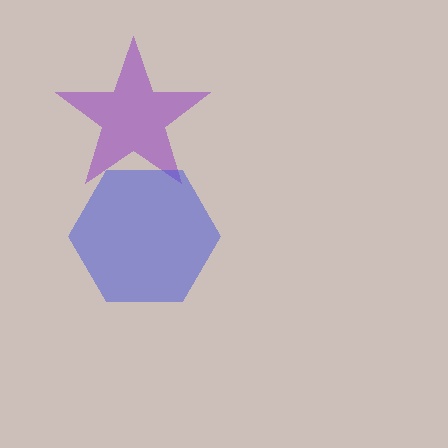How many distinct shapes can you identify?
There are 2 distinct shapes: a purple star, a blue hexagon.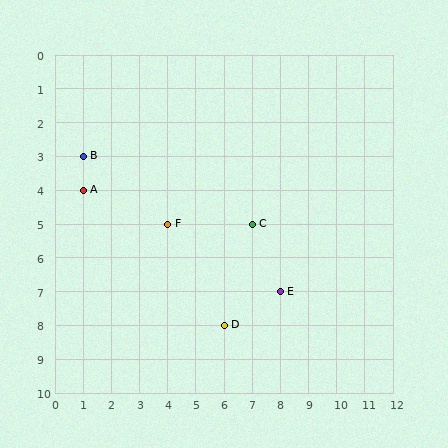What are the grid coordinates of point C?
Point C is at grid coordinates (7, 5).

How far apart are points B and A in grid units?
Points B and A are 1 row apart.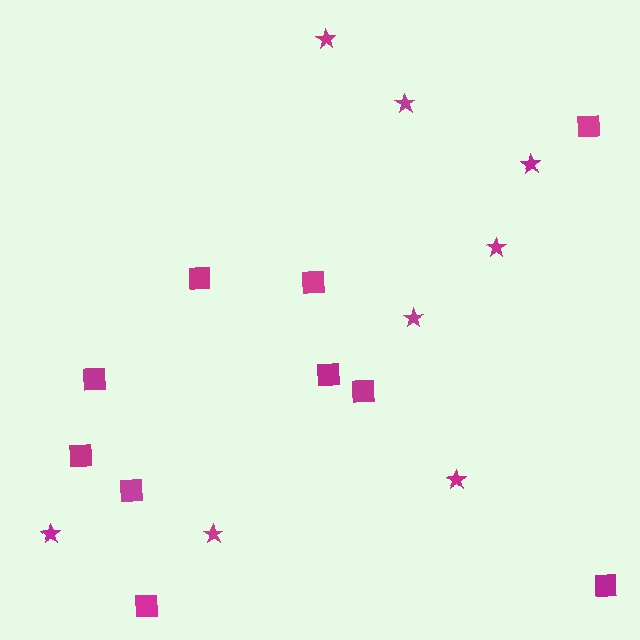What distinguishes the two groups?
There are 2 groups: one group of squares (10) and one group of stars (8).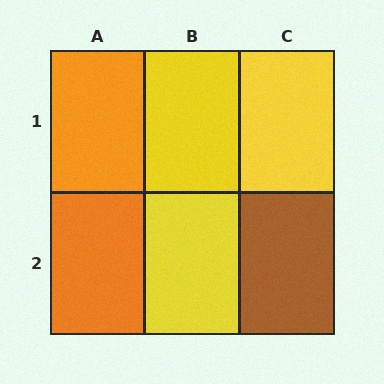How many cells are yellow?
3 cells are yellow.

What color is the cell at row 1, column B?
Yellow.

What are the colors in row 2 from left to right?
Orange, yellow, brown.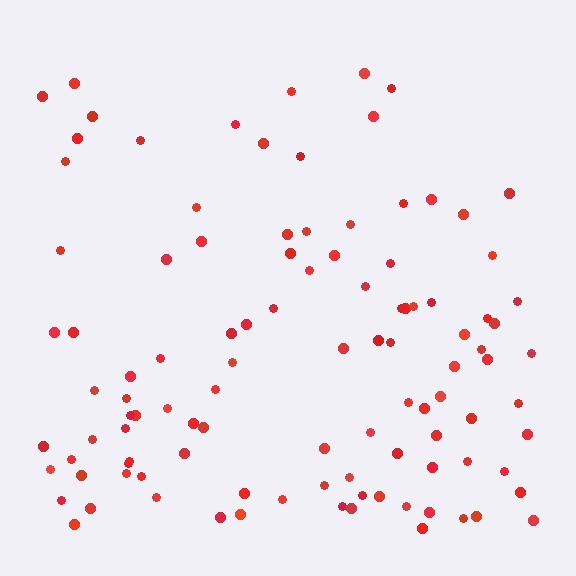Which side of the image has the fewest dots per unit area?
The top.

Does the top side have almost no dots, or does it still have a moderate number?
Still a moderate number, just noticeably fewer than the bottom.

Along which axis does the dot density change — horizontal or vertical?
Vertical.